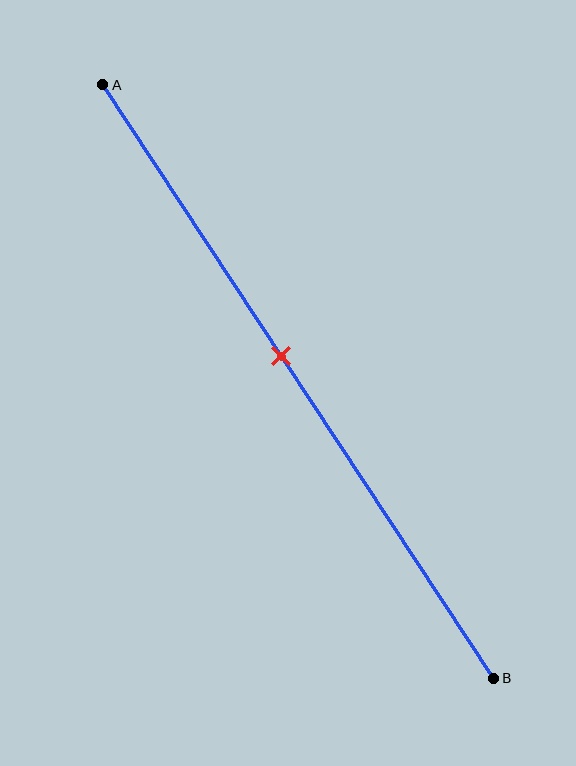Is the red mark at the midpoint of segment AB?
No, the mark is at about 45% from A, not at the 50% midpoint.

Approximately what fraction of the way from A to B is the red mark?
The red mark is approximately 45% of the way from A to B.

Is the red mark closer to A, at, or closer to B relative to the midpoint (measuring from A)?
The red mark is closer to point A than the midpoint of segment AB.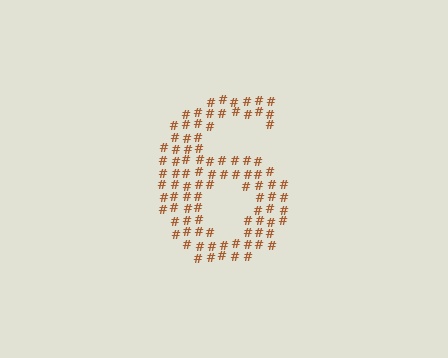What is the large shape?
The large shape is the digit 6.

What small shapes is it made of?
It is made of small hash symbols.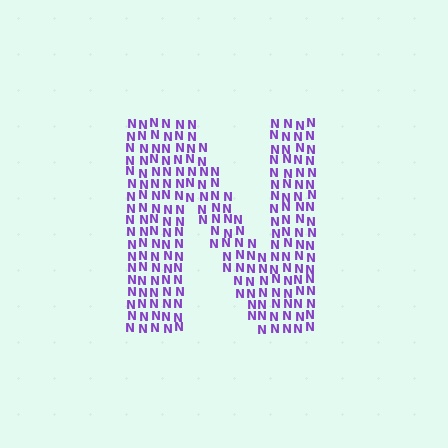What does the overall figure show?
The overall figure shows the letter N.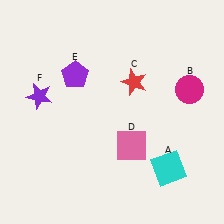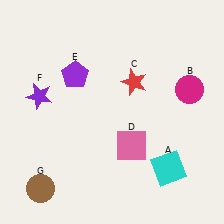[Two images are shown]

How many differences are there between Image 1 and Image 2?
There is 1 difference between the two images.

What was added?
A brown circle (G) was added in Image 2.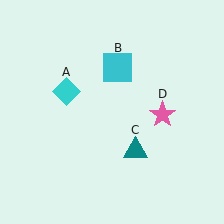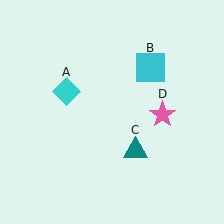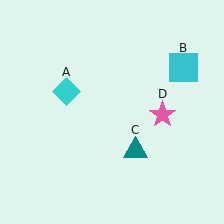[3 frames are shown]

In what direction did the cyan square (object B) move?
The cyan square (object B) moved right.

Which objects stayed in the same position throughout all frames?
Cyan diamond (object A) and teal triangle (object C) and pink star (object D) remained stationary.